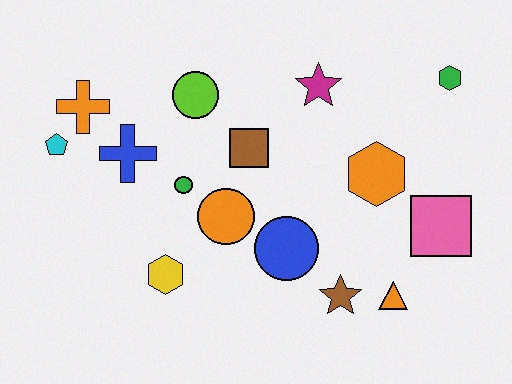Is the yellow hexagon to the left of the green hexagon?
Yes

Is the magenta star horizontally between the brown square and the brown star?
Yes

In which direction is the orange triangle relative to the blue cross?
The orange triangle is to the right of the blue cross.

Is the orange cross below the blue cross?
No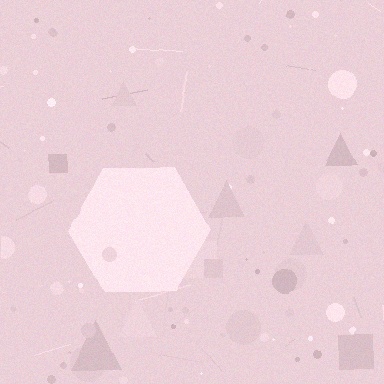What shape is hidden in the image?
A hexagon is hidden in the image.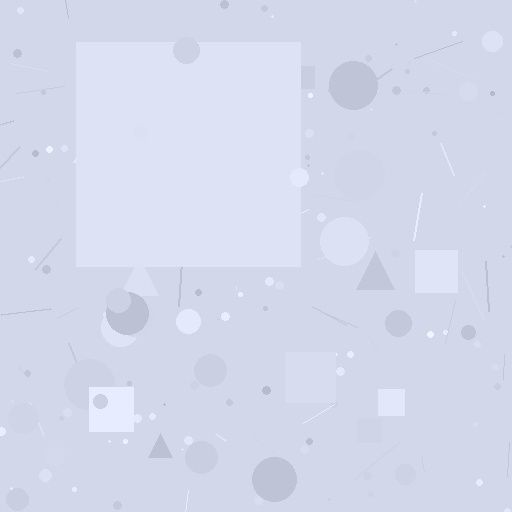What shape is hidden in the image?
A square is hidden in the image.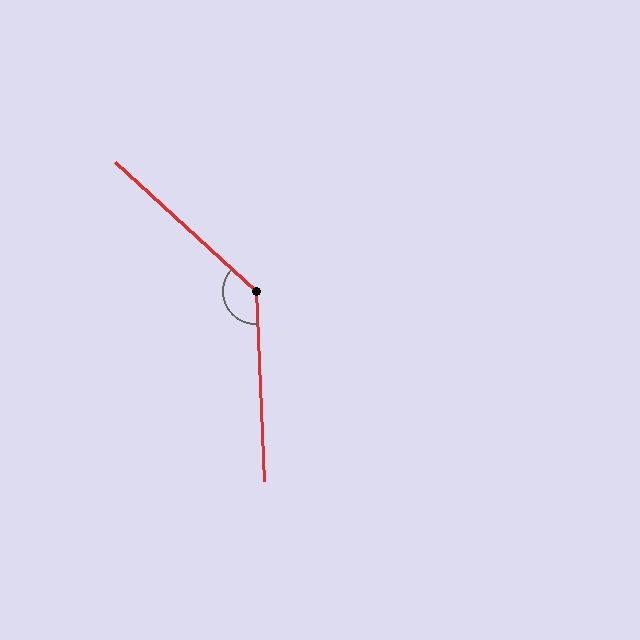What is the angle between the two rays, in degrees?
Approximately 135 degrees.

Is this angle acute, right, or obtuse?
It is obtuse.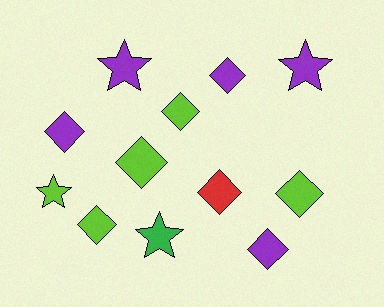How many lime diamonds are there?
There are 4 lime diamonds.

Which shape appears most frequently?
Diamond, with 8 objects.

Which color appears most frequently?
Lime, with 5 objects.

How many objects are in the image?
There are 12 objects.